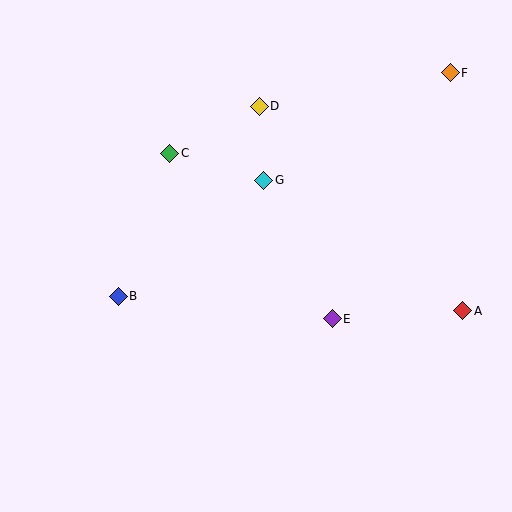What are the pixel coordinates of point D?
Point D is at (259, 107).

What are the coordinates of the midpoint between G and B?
The midpoint between G and B is at (191, 238).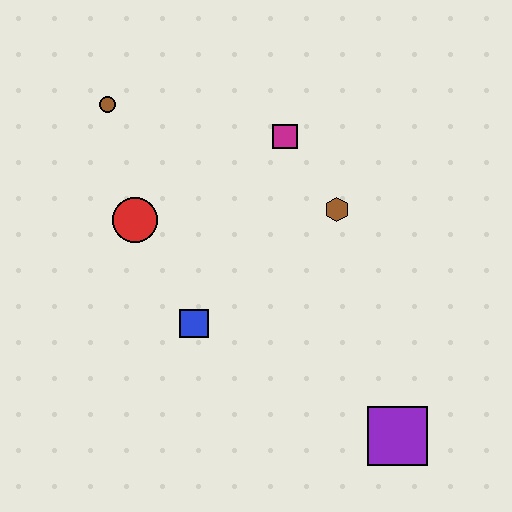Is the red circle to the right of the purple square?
No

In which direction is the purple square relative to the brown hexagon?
The purple square is below the brown hexagon.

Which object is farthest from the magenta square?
The purple square is farthest from the magenta square.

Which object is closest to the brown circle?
The red circle is closest to the brown circle.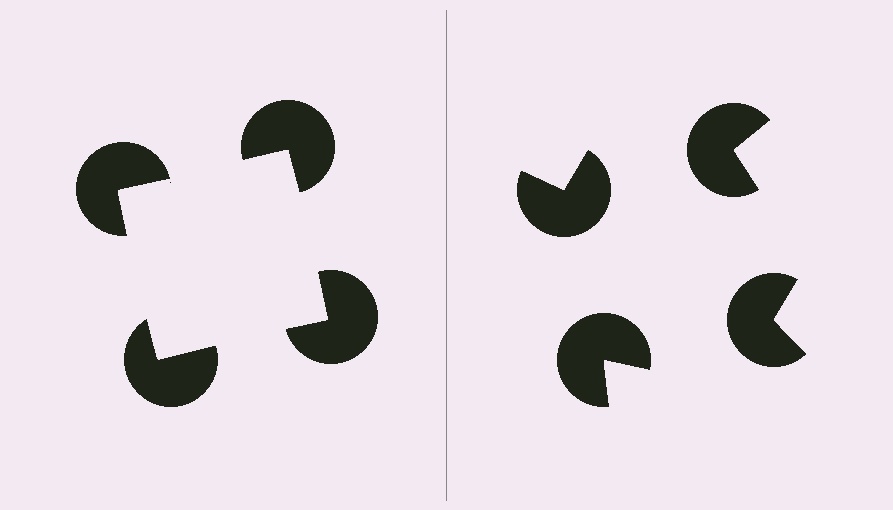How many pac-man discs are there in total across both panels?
8 — 4 on each side.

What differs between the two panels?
The pac-man discs are positioned identically on both sides; only the wedge orientations differ. On the left they align to a square; on the right they are misaligned.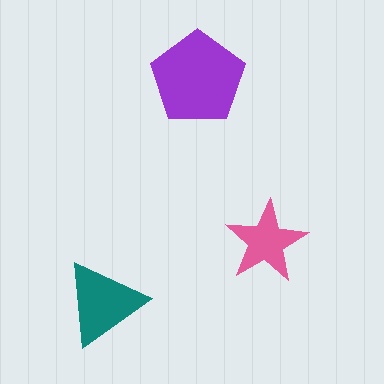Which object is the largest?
The purple pentagon.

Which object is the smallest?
The pink star.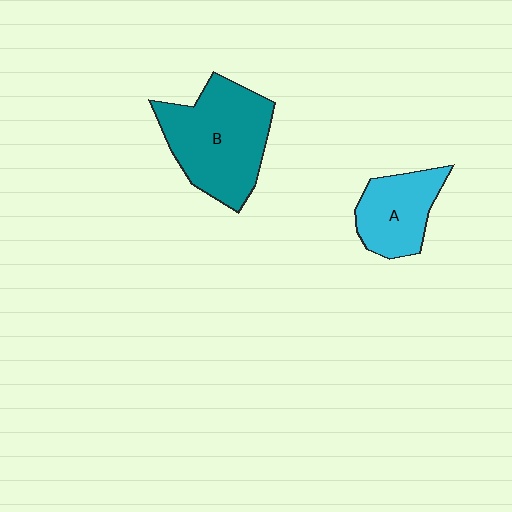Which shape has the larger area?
Shape B (teal).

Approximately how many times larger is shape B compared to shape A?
Approximately 1.7 times.